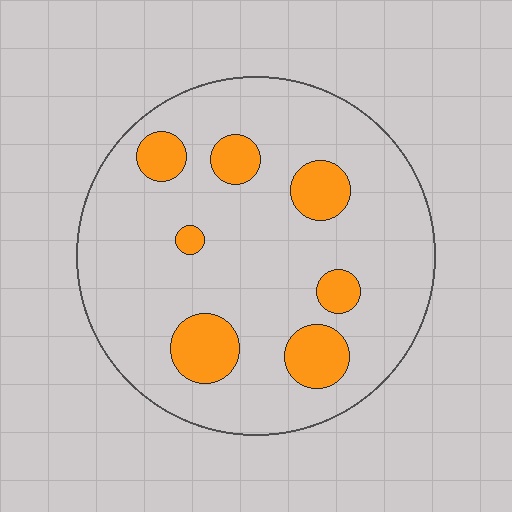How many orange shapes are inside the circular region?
7.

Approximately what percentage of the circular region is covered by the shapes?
Approximately 15%.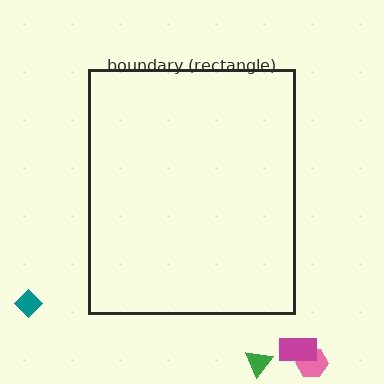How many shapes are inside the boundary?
0 inside, 4 outside.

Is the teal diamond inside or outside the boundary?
Outside.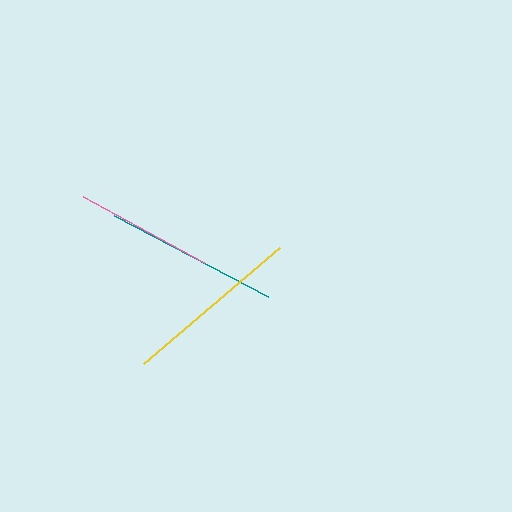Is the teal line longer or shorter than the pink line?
The teal line is longer than the pink line.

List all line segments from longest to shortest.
From longest to shortest: yellow, teal, pink.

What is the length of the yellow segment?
The yellow segment is approximately 180 pixels long.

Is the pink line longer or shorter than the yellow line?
The yellow line is longer than the pink line.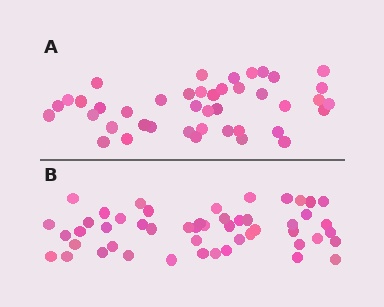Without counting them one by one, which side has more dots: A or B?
Region B (the bottom region) has more dots.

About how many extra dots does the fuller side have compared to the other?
Region B has roughly 8 or so more dots than region A.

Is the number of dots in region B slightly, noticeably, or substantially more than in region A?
Region B has only slightly more — the two regions are fairly close. The ratio is roughly 1.2 to 1.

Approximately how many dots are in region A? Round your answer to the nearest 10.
About 40 dots. (The exact count is 42, which rounds to 40.)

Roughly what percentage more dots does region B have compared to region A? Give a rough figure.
About 20% more.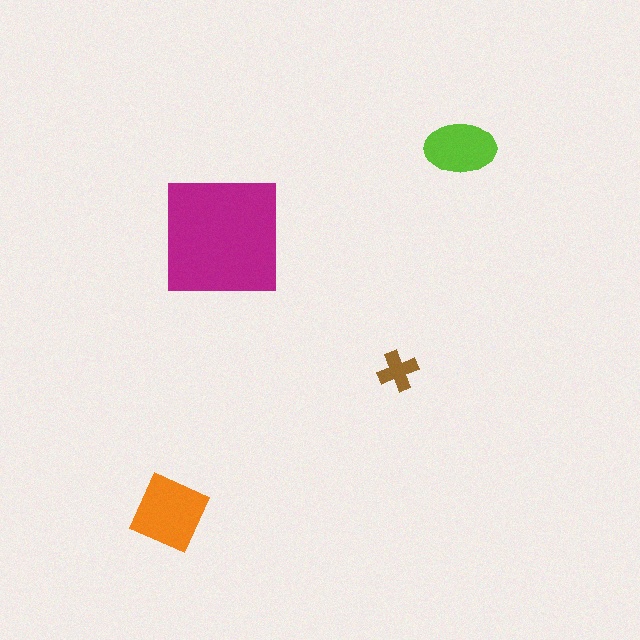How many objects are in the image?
There are 4 objects in the image.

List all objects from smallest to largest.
The brown cross, the lime ellipse, the orange diamond, the magenta square.